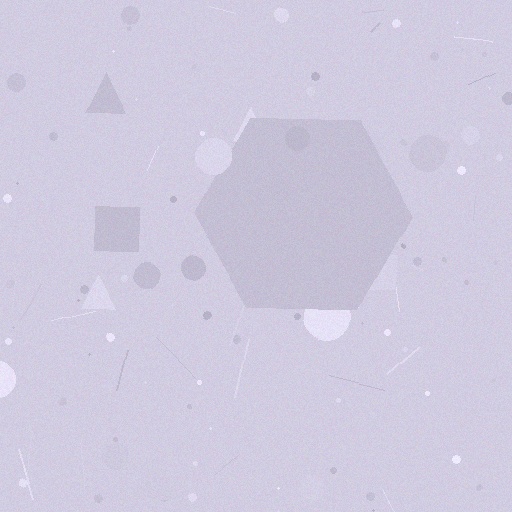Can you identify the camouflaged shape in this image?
The camouflaged shape is a hexagon.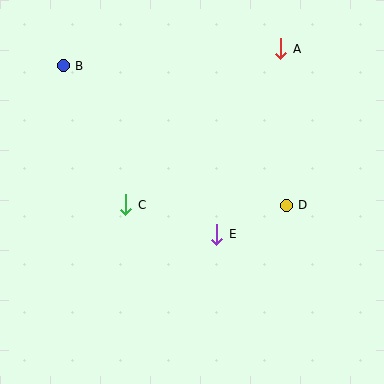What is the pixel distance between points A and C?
The distance between A and C is 220 pixels.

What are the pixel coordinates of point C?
Point C is at (126, 205).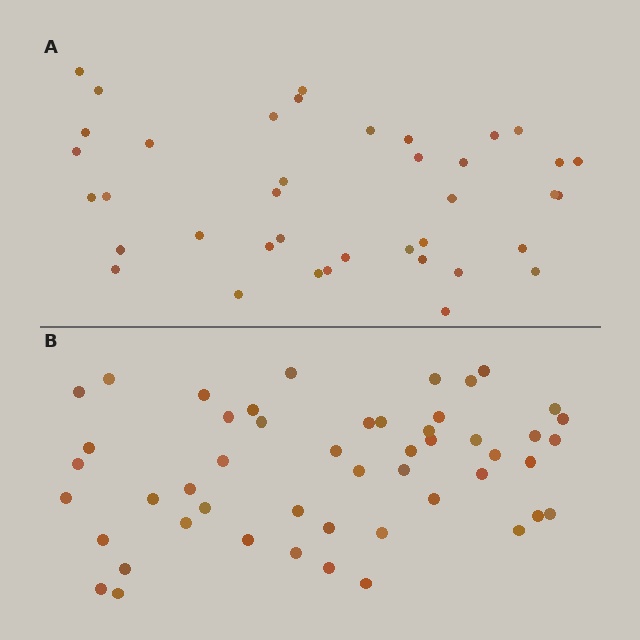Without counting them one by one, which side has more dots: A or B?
Region B (the bottom region) has more dots.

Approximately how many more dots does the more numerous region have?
Region B has roughly 12 or so more dots than region A.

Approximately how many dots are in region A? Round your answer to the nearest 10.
About 40 dots. (The exact count is 39, which rounds to 40.)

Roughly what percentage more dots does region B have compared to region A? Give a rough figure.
About 30% more.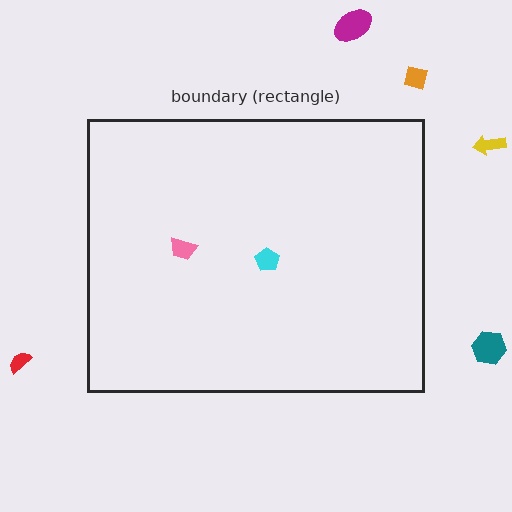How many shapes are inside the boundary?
2 inside, 5 outside.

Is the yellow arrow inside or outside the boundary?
Outside.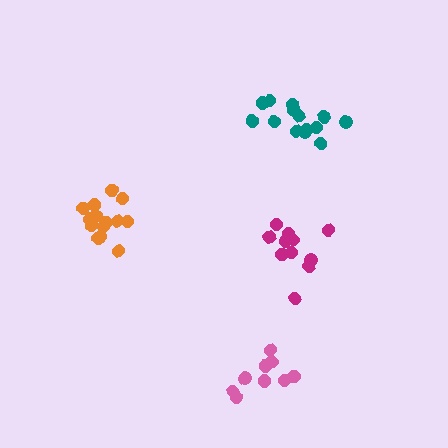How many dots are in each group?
Group 1: 14 dots, Group 2: 10 dots, Group 3: 14 dots, Group 4: 11 dots (49 total).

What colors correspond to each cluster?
The clusters are colored: orange, pink, teal, magenta.